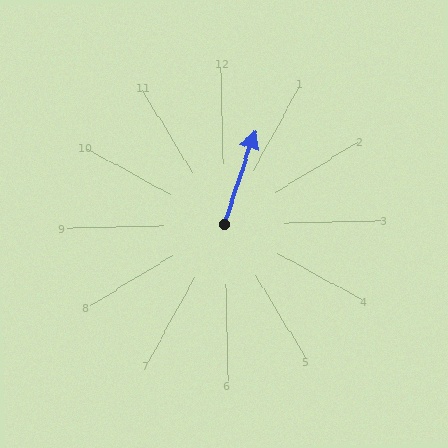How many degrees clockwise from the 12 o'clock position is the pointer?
Approximately 20 degrees.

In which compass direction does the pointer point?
North.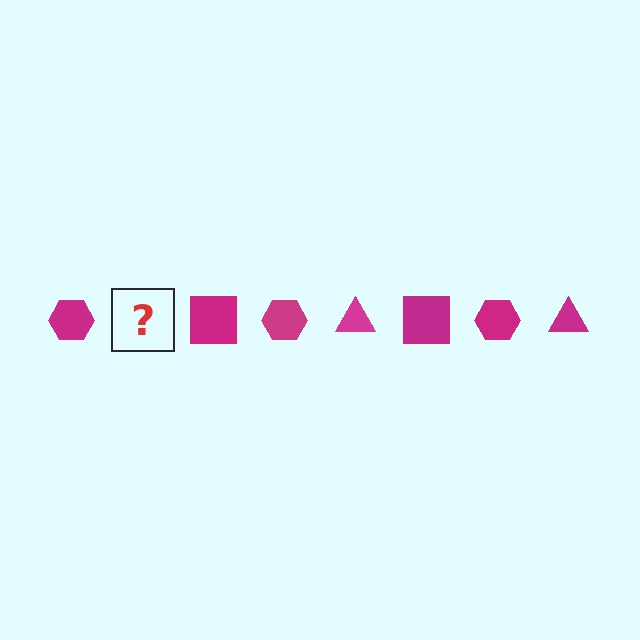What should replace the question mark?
The question mark should be replaced with a magenta triangle.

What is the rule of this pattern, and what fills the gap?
The rule is that the pattern cycles through hexagon, triangle, square shapes in magenta. The gap should be filled with a magenta triangle.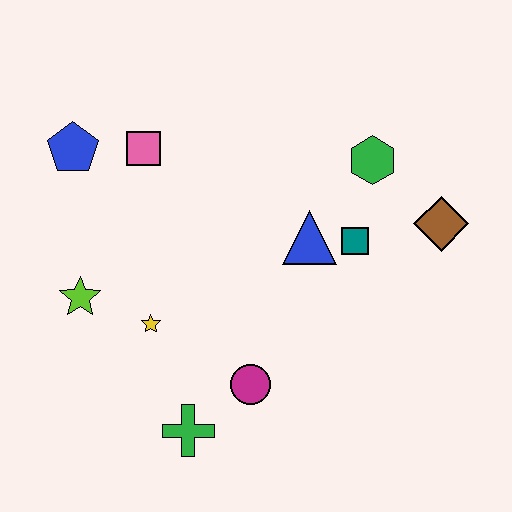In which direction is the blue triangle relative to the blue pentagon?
The blue triangle is to the right of the blue pentagon.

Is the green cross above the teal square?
No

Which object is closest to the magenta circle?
The green cross is closest to the magenta circle.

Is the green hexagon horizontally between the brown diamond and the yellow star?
Yes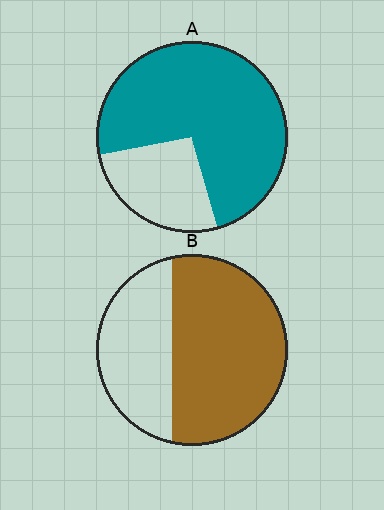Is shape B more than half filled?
Yes.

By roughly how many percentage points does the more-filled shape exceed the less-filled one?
By roughly 10 percentage points (A over B).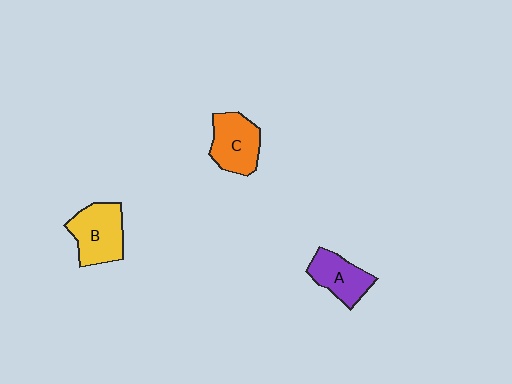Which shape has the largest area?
Shape B (yellow).